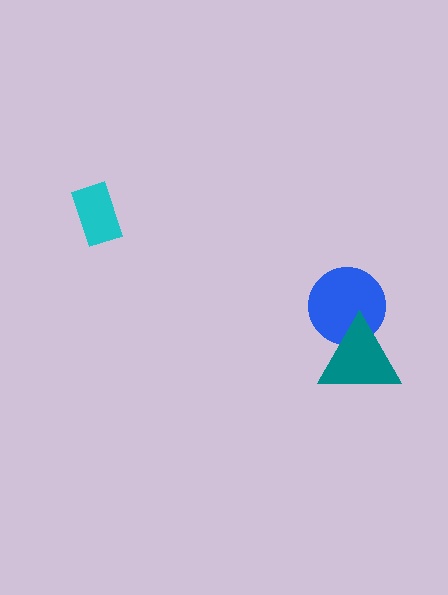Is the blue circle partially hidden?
Yes, it is partially covered by another shape.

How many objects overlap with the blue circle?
1 object overlaps with the blue circle.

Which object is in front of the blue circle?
The teal triangle is in front of the blue circle.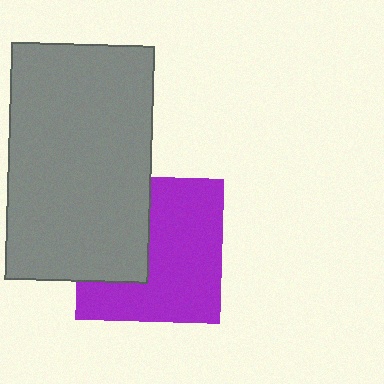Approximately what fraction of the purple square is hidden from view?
Roughly 37% of the purple square is hidden behind the gray rectangle.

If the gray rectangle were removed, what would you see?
You would see the complete purple square.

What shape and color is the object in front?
The object in front is a gray rectangle.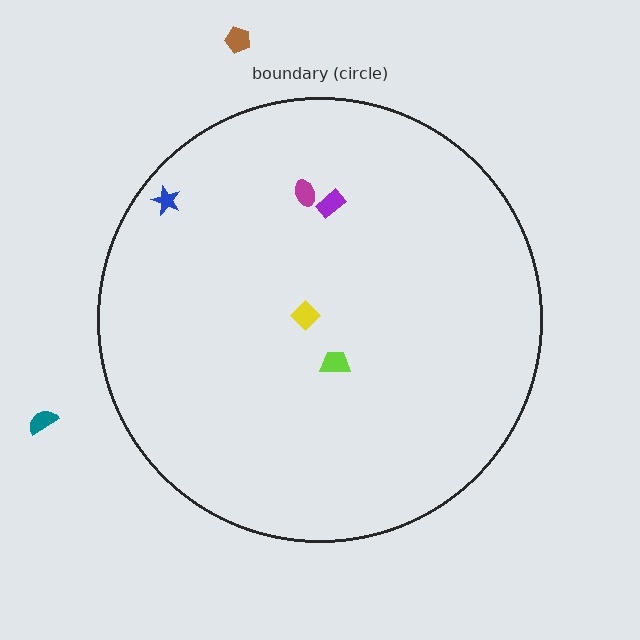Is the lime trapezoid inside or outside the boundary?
Inside.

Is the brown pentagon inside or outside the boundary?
Outside.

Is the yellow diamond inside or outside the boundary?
Inside.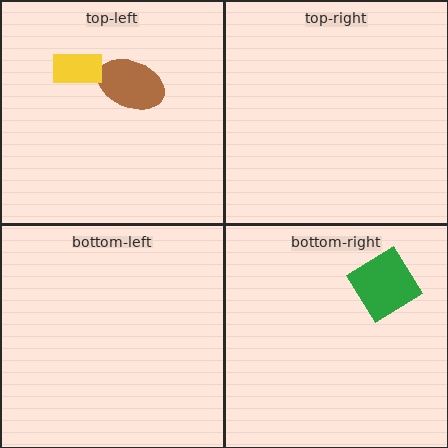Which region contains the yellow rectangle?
The top-left region.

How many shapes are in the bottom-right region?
1.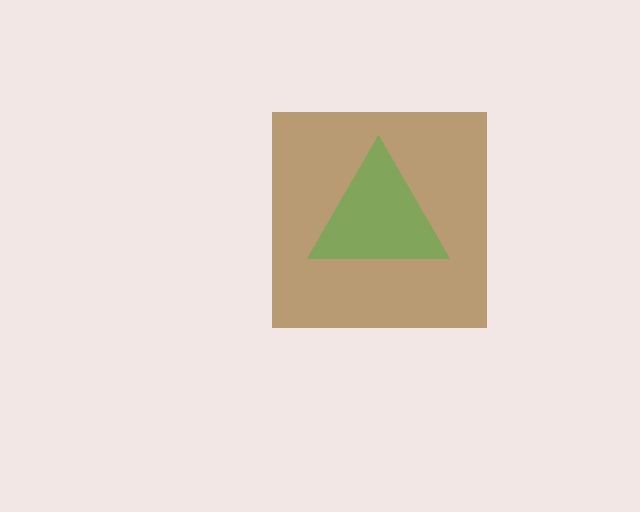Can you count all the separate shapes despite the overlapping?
Yes, there are 2 separate shapes.